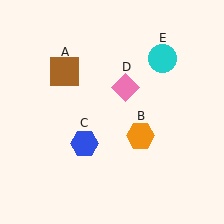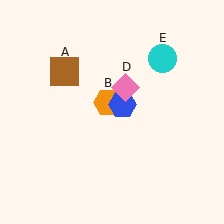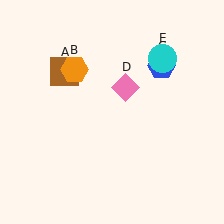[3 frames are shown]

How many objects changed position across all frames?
2 objects changed position: orange hexagon (object B), blue hexagon (object C).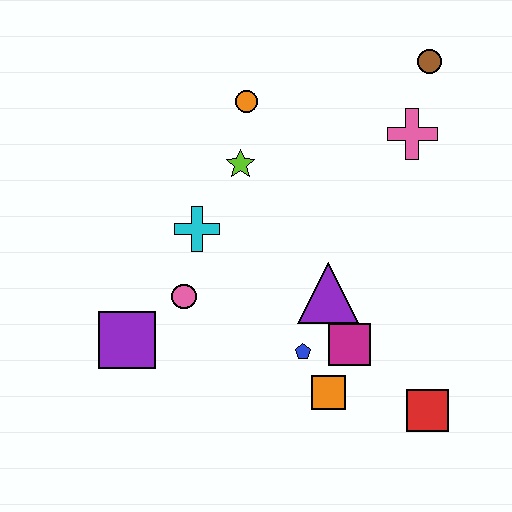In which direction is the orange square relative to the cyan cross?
The orange square is below the cyan cross.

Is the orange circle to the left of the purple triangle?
Yes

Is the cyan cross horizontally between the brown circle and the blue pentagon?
No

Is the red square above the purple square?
No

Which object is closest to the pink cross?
The brown circle is closest to the pink cross.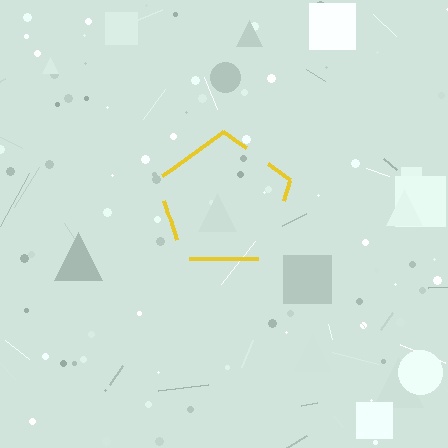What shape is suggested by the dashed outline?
The dashed outline suggests a pentagon.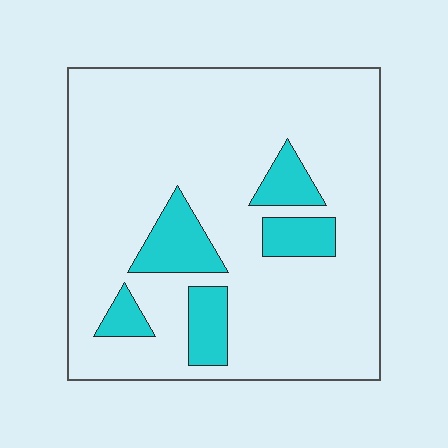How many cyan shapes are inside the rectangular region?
5.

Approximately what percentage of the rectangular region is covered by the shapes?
Approximately 15%.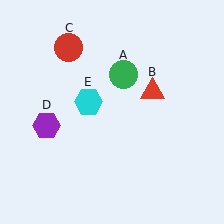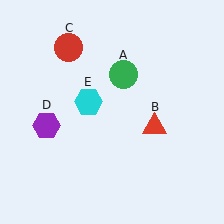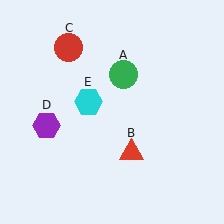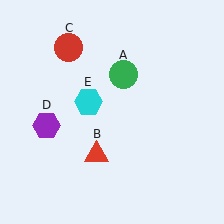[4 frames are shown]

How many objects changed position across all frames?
1 object changed position: red triangle (object B).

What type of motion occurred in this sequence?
The red triangle (object B) rotated clockwise around the center of the scene.